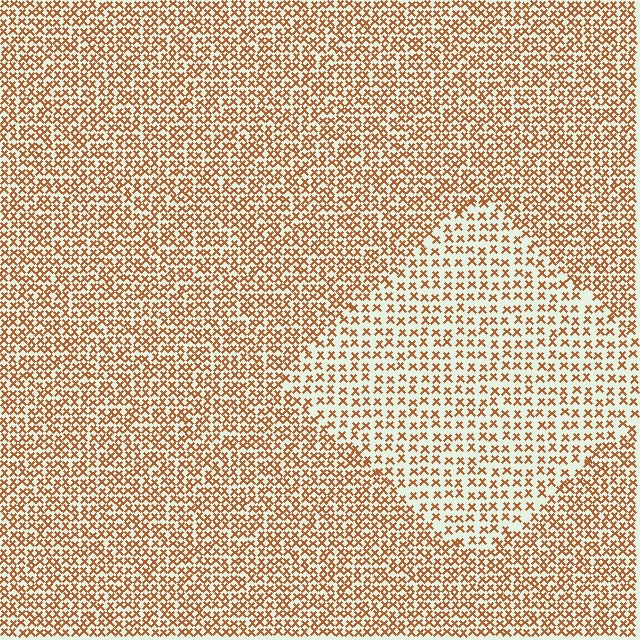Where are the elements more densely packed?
The elements are more densely packed outside the diamond boundary.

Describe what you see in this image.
The image contains small brown elements arranged at two different densities. A diamond-shaped region is visible where the elements are less densely packed than the surrounding area.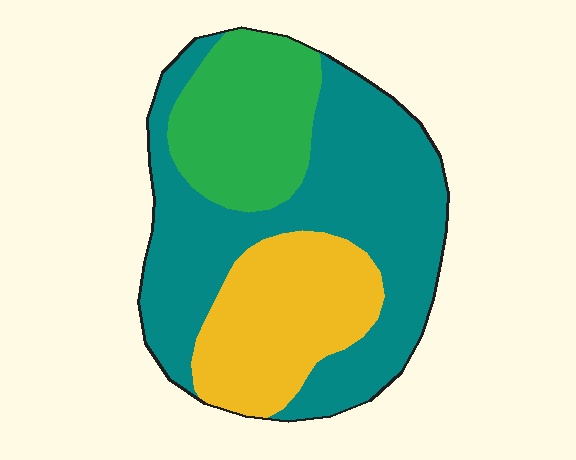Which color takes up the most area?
Teal, at roughly 55%.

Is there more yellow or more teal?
Teal.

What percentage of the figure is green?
Green takes up about one fifth (1/5) of the figure.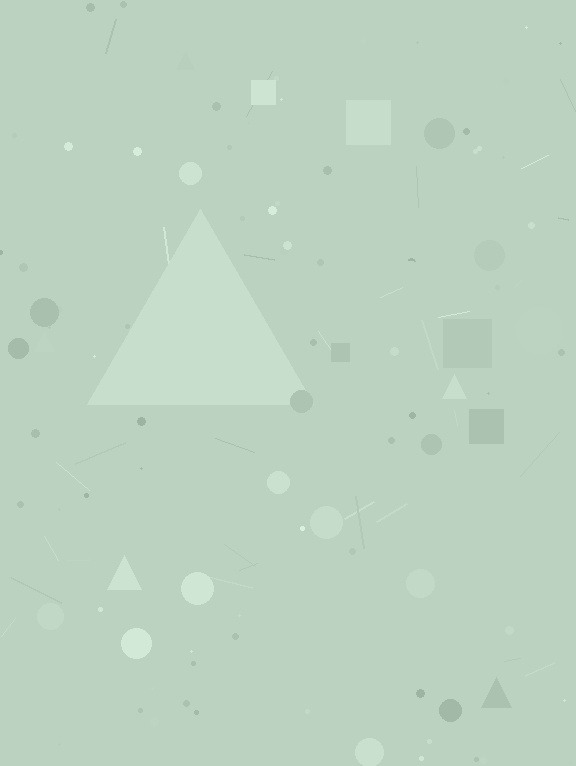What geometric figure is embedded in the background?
A triangle is embedded in the background.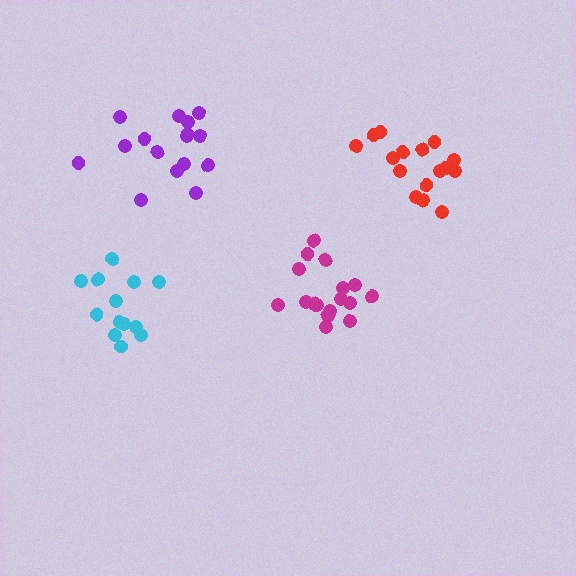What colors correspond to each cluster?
The clusters are colored: purple, cyan, red, magenta.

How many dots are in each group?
Group 1: 16 dots, Group 2: 13 dots, Group 3: 16 dots, Group 4: 17 dots (62 total).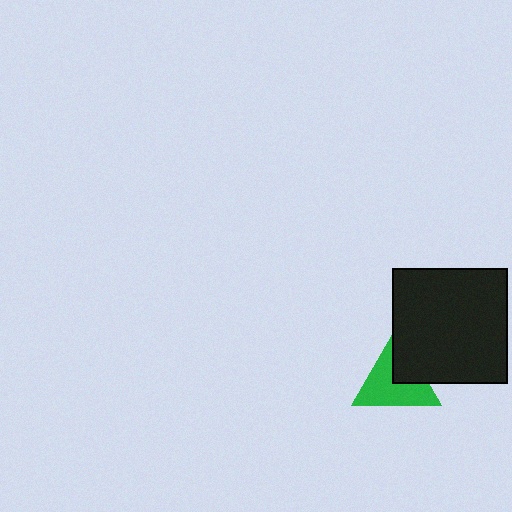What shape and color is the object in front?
The object in front is a black square.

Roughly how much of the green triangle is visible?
Most of it is visible (roughly 67%).